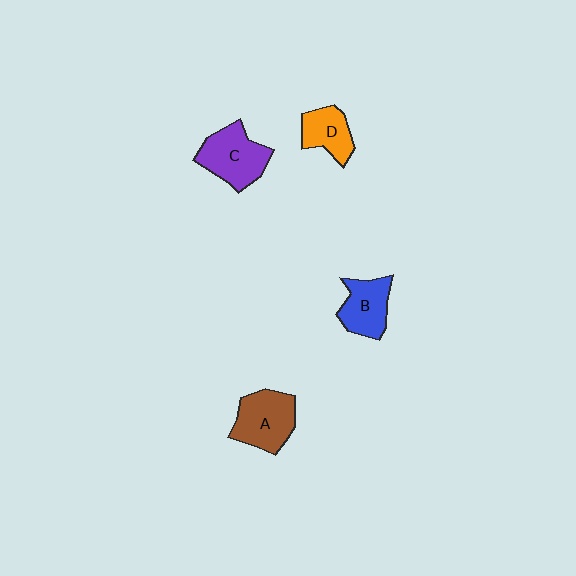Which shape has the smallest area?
Shape D (orange).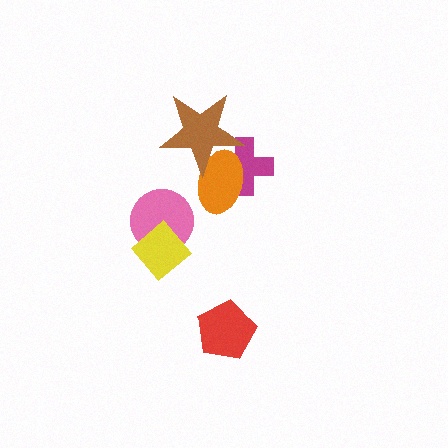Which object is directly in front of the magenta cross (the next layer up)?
The orange ellipse is directly in front of the magenta cross.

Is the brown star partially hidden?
No, no other shape covers it.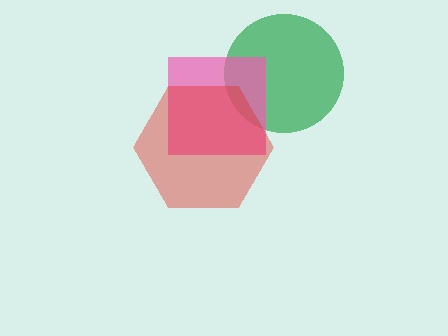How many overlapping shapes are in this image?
There are 3 overlapping shapes in the image.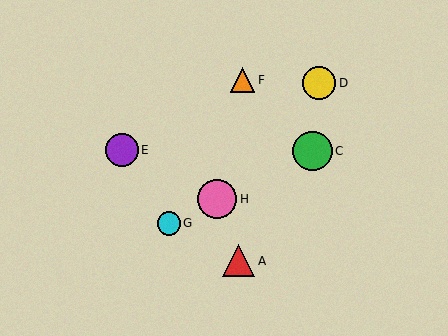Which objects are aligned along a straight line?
Objects B, C, G, H are aligned along a straight line.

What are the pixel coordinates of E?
Object E is at (122, 150).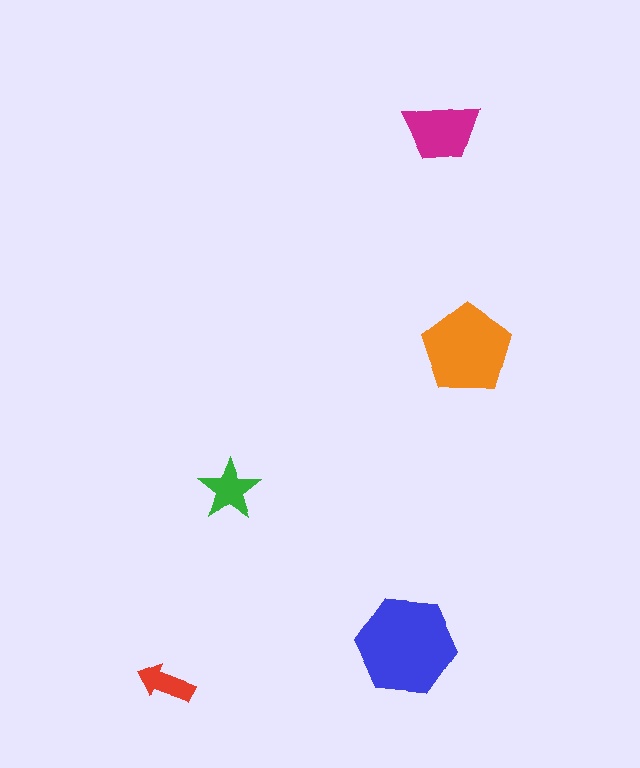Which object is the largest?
The blue hexagon.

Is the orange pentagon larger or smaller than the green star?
Larger.